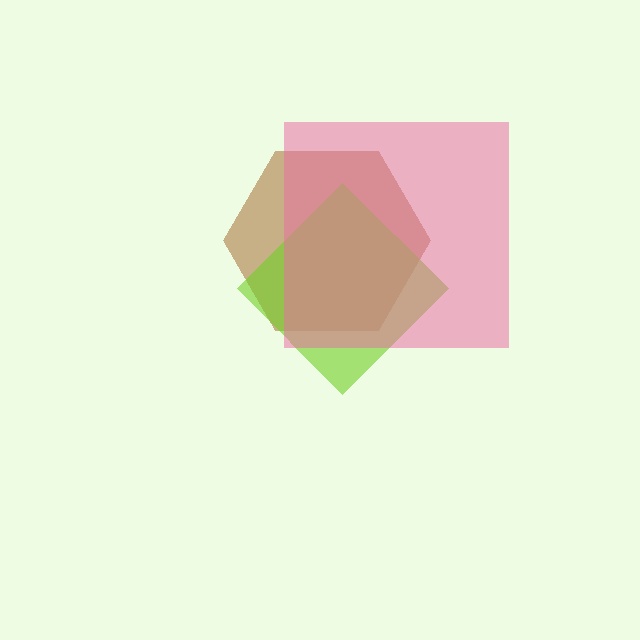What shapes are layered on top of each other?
The layered shapes are: a brown hexagon, a lime diamond, a pink square.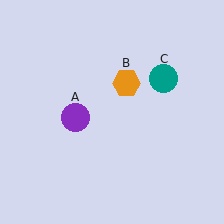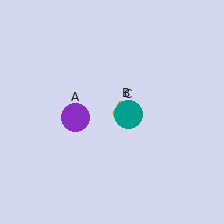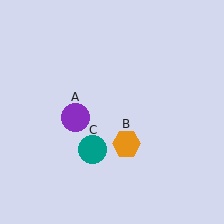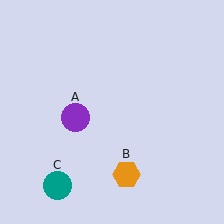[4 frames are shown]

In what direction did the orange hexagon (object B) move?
The orange hexagon (object B) moved down.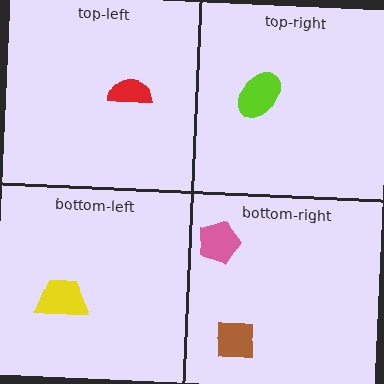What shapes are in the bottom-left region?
The yellow trapezoid.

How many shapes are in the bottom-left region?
1.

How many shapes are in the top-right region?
1.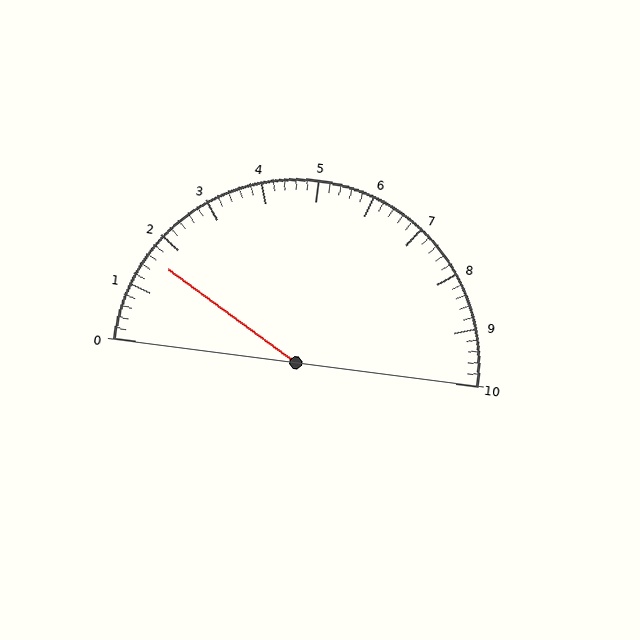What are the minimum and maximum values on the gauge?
The gauge ranges from 0 to 10.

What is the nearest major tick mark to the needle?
The nearest major tick mark is 2.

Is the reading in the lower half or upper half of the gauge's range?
The reading is in the lower half of the range (0 to 10).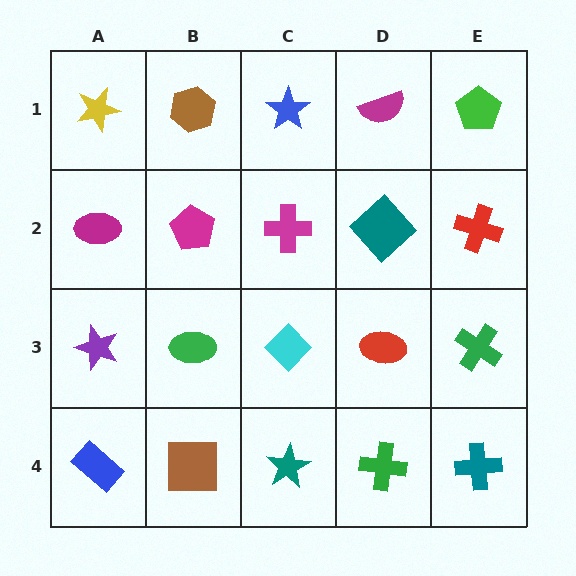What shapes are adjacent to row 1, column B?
A magenta pentagon (row 2, column B), a yellow star (row 1, column A), a blue star (row 1, column C).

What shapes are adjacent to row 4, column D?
A red ellipse (row 3, column D), a teal star (row 4, column C), a teal cross (row 4, column E).